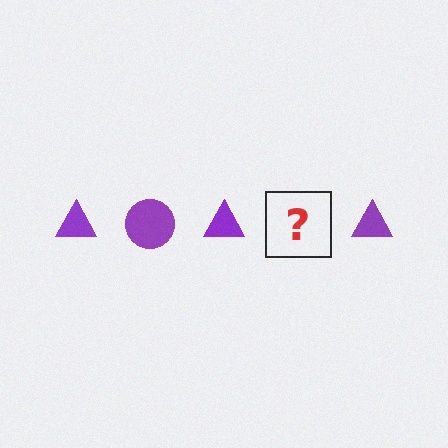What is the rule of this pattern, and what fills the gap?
The rule is that the pattern cycles through triangle, circle shapes in purple. The gap should be filled with a purple circle.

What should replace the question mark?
The question mark should be replaced with a purple circle.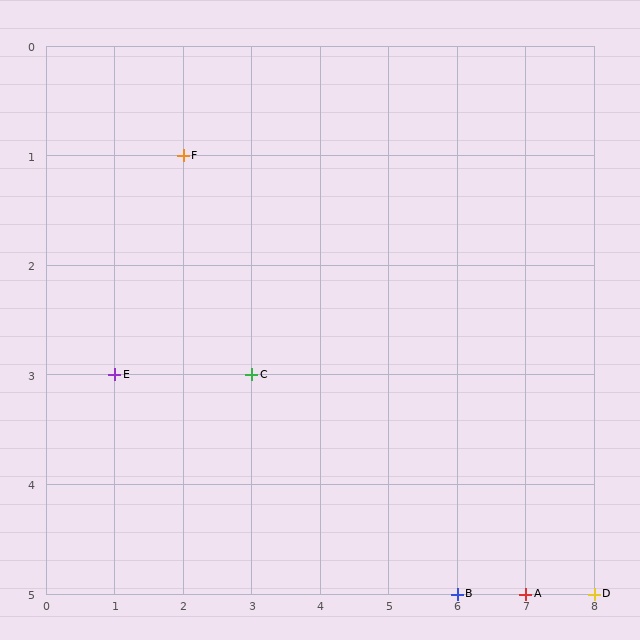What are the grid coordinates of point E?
Point E is at grid coordinates (1, 3).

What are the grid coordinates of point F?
Point F is at grid coordinates (2, 1).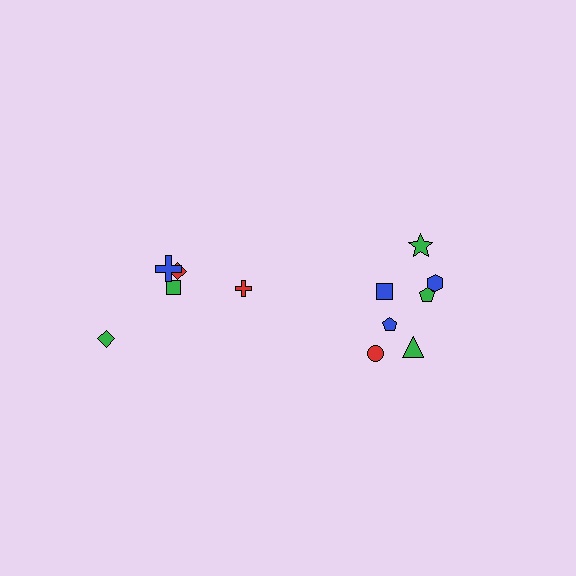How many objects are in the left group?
There are 5 objects.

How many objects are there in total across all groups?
There are 12 objects.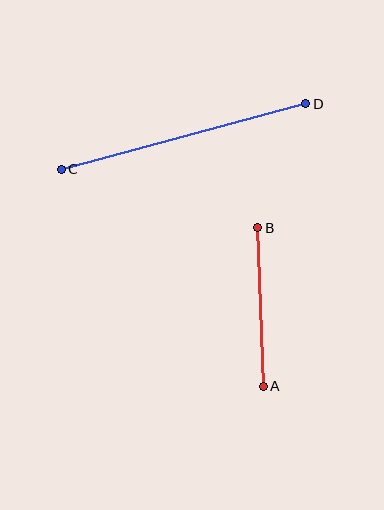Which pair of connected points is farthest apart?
Points C and D are farthest apart.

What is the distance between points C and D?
The distance is approximately 253 pixels.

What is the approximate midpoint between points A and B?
The midpoint is at approximately (260, 307) pixels.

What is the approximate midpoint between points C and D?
The midpoint is at approximately (183, 137) pixels.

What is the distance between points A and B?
The distance is approximately 159 pixels.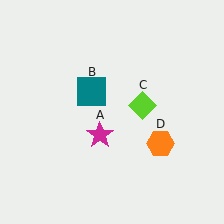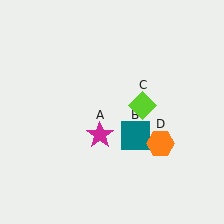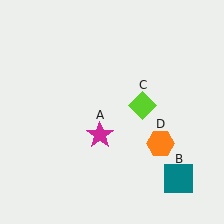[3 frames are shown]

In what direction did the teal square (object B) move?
The teal square (object B) moved down and to the right.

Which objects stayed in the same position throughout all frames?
Magenta star (object A) and lime diamond (object C) and orange hexagon (object D) remained stationary.